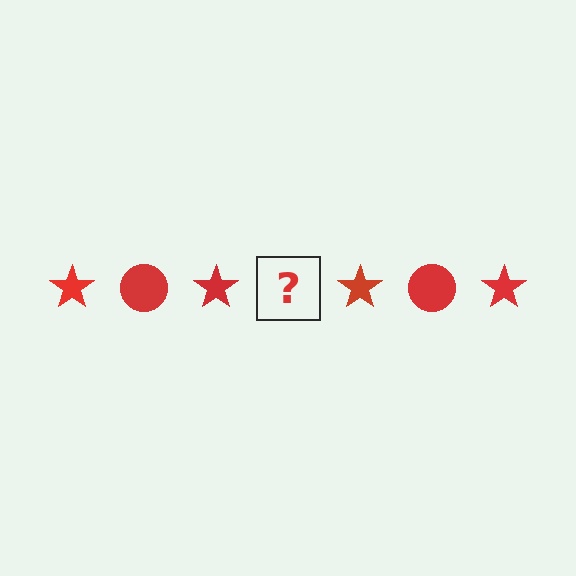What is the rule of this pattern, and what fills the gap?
The rule is that the pattern cycles through star, circle shapes in red. The gap should be filled with a red circle.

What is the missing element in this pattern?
The missing element is a red circle.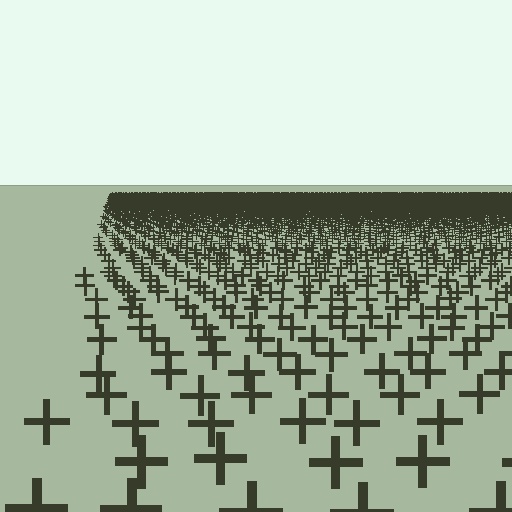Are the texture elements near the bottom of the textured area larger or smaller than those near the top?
Larger. Near the bottom, elements are closer to the viewer and appear at a bigger on-screen size.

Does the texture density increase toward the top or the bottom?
Density increases toward the top.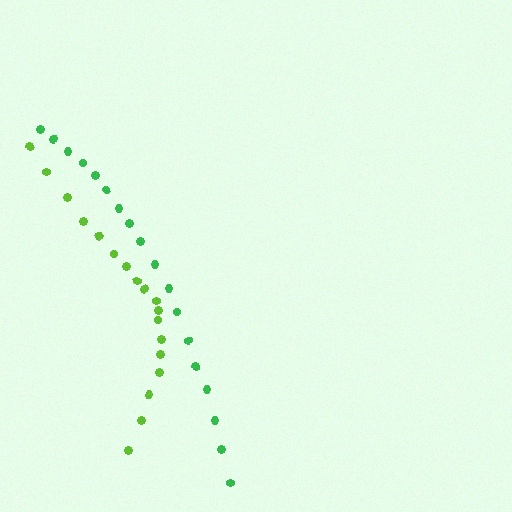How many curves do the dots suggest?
There are 2 distinct paths.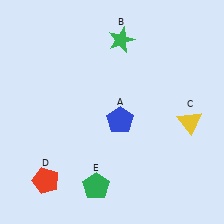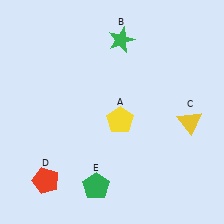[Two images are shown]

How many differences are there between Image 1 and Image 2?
There is 1 difference between the two images.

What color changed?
The pentagon (A) changed from blue in Image 1 to yellow in Image 2.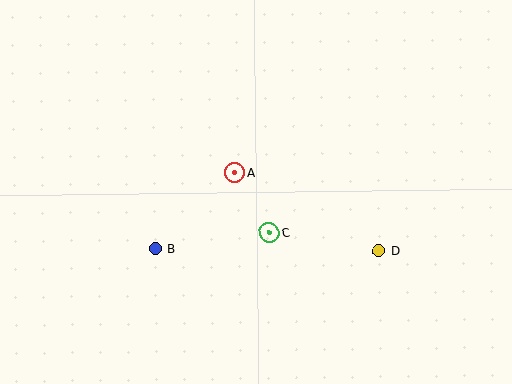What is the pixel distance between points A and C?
The distance between A and C is 69 pixels.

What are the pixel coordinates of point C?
Point C is at (269, 232).